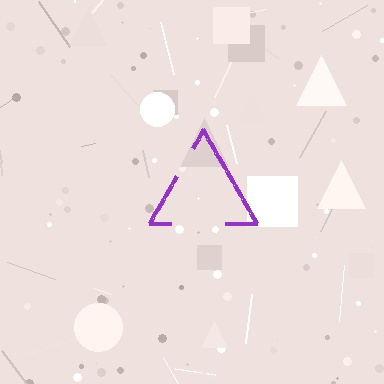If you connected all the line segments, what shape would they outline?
They would outline a triangle.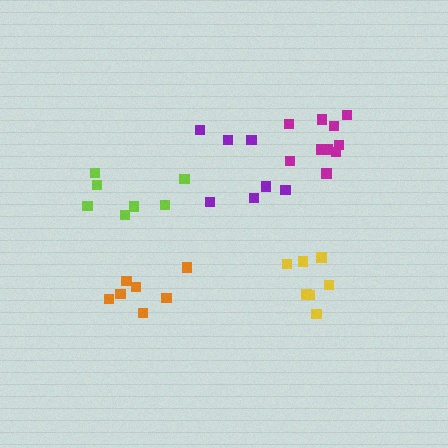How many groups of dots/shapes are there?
There are 5 groups.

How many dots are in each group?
Group 1: 7 dots, Group 2: 7 dots, Group 3: 7 dots, Group 4: 10 dots, Group 5: 7 dots (38 total).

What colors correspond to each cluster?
The clusters are colored: lime, purple, yellow, magenta, orange.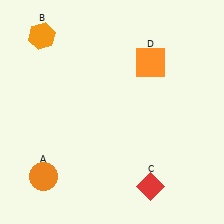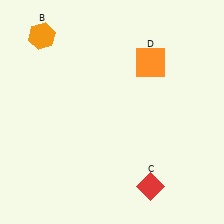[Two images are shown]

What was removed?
The orange circle (A) was removed in Image 2.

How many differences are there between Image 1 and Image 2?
There is 1 difference between the two images.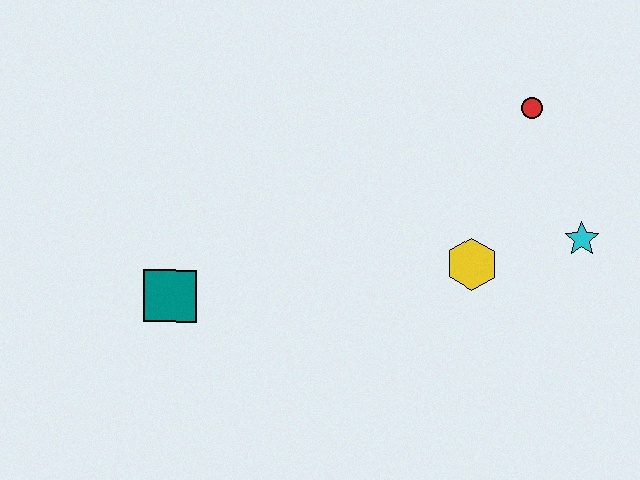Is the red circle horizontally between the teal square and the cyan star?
Yes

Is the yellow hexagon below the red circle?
Yes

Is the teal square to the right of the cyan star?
No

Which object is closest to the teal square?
The yellow hexagon is closest to the teal square.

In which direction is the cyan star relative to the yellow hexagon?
The cyan star is to the right of the yellow hexagon.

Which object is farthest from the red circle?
The teal square is farthest from the red circle.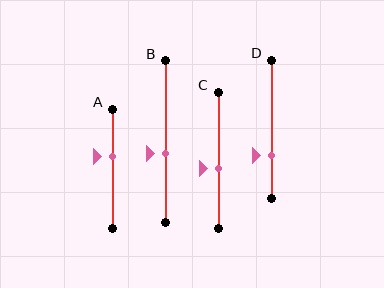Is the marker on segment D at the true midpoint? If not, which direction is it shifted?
No, the marker on segment D is shifted downward by about 19% of the segment length.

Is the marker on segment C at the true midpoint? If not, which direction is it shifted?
No, the marker on segment C is shifted downward by about 6% of the segment length.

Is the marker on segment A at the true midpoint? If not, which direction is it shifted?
No, the marker on segment A is shifted upward by about 10% of the segment length.